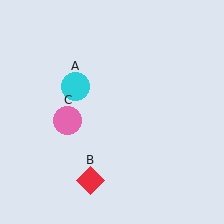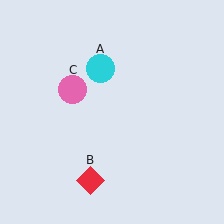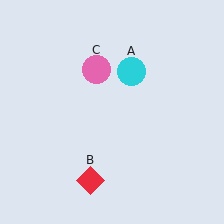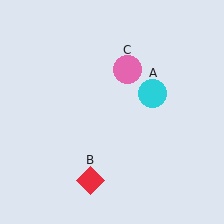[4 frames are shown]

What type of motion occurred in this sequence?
The cyan circle (object A), pink circle (object C) rotated clockwise around the center of the scene.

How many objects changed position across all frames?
2 objects changed position: cyan circle (object A), pink circle (object C).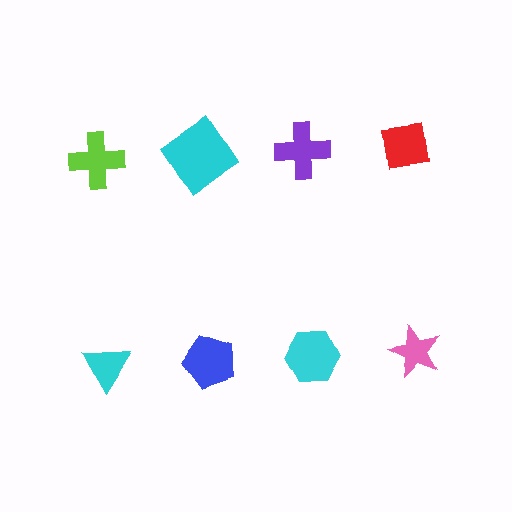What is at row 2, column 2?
A blue pentagon.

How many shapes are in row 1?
4 shapes.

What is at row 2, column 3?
A cyan hexagon.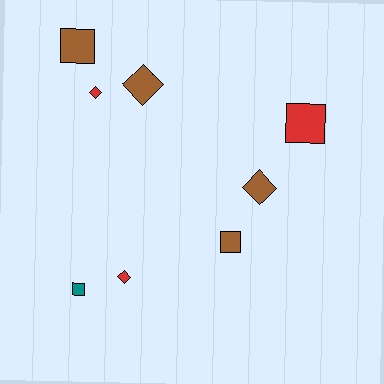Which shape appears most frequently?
Square, with 4 objects.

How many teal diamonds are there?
There are no teal diamonds.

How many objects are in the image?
There are 8 objects.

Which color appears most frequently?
Brown, with 4 objects.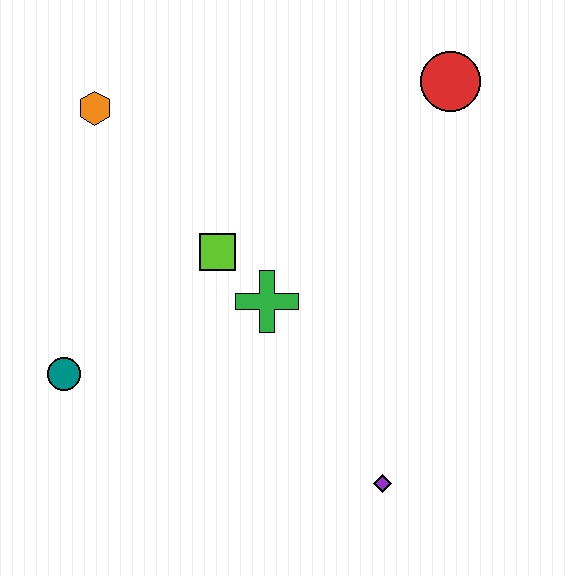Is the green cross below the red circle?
Yes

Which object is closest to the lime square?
The green cross is closest to the lime square.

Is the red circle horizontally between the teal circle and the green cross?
No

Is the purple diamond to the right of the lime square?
Yes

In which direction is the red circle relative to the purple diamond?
The red circle is above the purple diamond.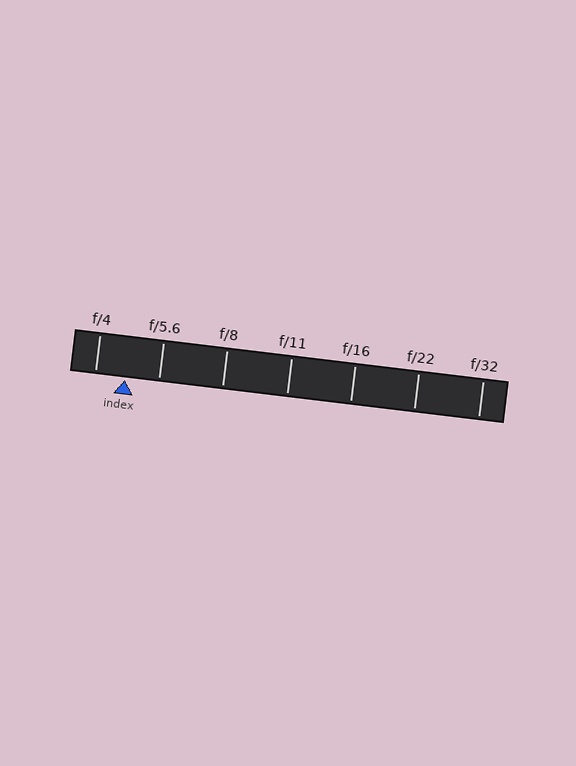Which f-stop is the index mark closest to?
The index mark is closest to f/4.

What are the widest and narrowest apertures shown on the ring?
The widest aperture shown is f/4 and the narrowest is f/32.